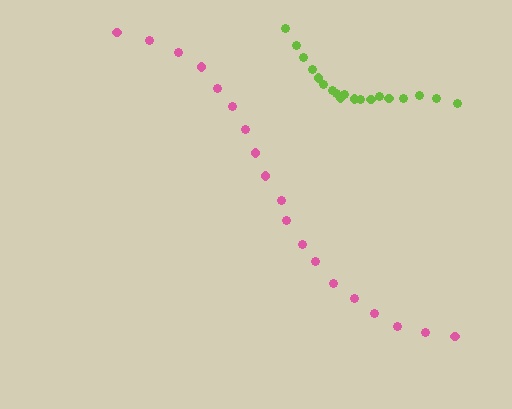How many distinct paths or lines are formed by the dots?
There are 2 distinct paths.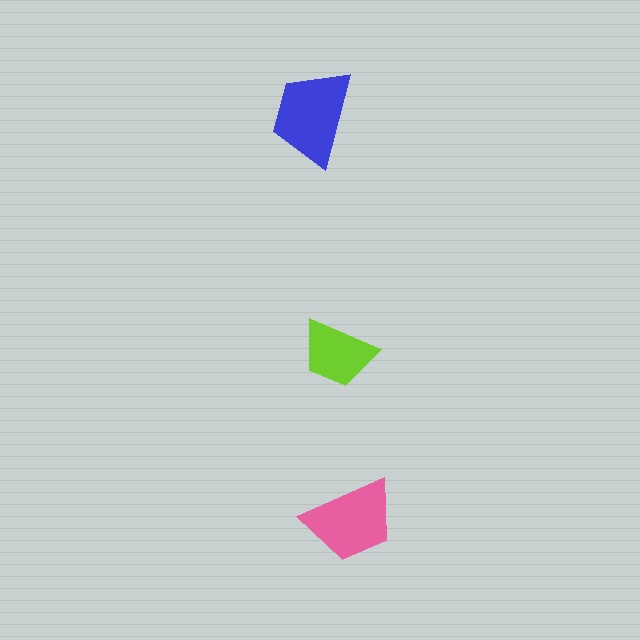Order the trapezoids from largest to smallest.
the blue one, the pink one, the lime one.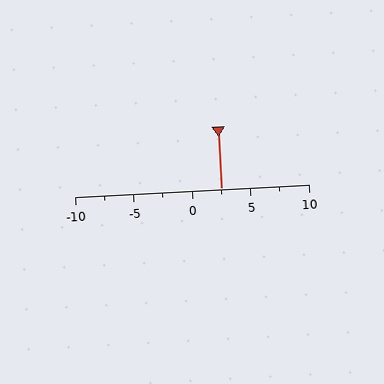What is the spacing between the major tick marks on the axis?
The major ticks are spaced 5 apart.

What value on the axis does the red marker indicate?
The marker indicates approximately 2.5.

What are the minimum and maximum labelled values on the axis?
The axis runs from -10 to 10.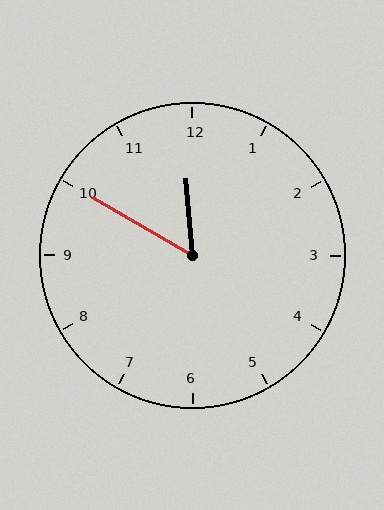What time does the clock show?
11:50.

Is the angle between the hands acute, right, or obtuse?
It is acute.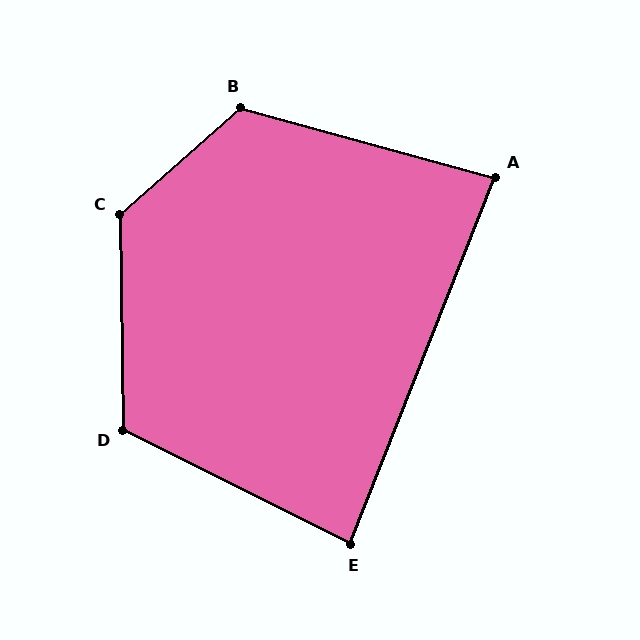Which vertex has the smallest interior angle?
A, at approximately 84 degrees.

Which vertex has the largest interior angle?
C, at approximately 131 degrees.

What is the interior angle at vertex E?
Approximately 85 degrees (approximately right).